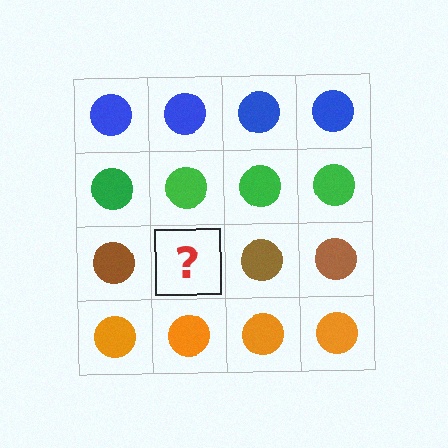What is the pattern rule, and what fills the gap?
The rule is that each row has a consistent color. The gap should be filled with a brown circle.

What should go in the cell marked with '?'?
The missing cell should contain a brown circle.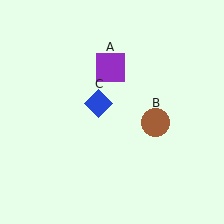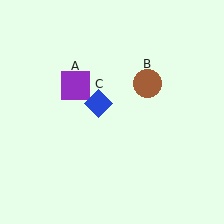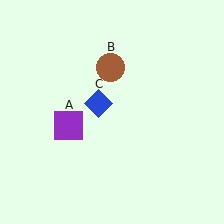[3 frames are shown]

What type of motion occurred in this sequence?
The purple square (object A), brown circle (object B) rotated counterclockwise around the center of the scene.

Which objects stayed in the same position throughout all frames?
Blue diamond (object C) remained stationary.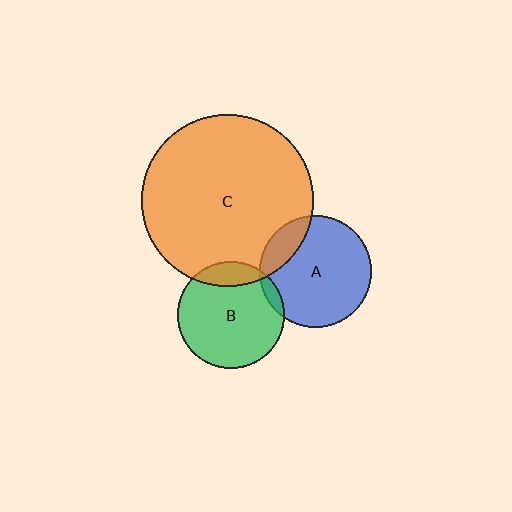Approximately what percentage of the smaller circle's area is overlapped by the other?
Approximately 15%.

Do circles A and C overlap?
Yes.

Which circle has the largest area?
Circle C (orange).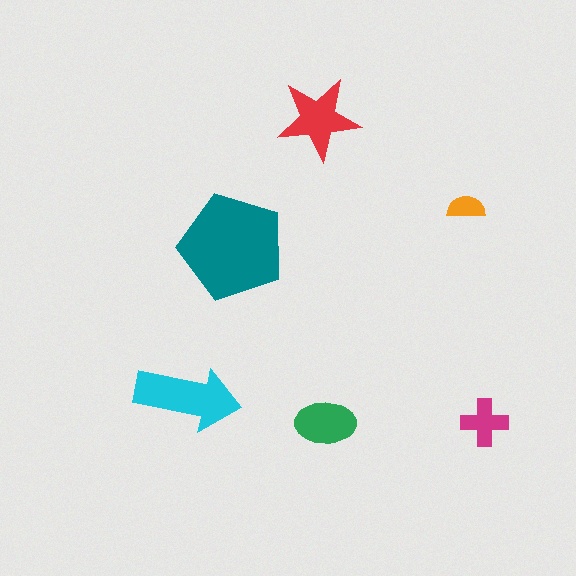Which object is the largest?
The teal pentagon.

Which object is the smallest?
The orange semicircle.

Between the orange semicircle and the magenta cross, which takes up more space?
The magenta cross.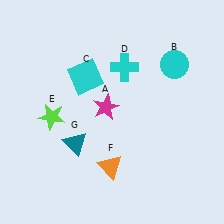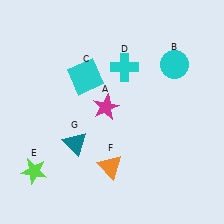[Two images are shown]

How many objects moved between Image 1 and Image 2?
1 object moved between the two images.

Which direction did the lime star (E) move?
The lime star (E) moved down.